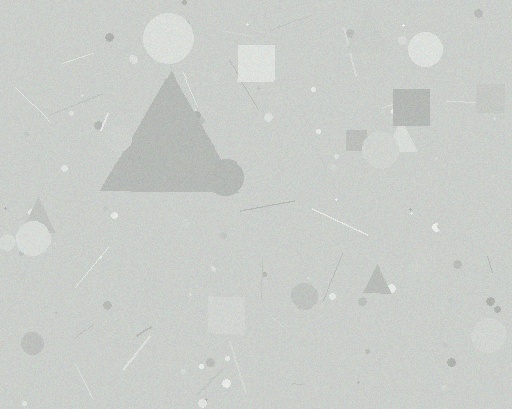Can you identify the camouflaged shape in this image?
The camouflaged shape is a triangle.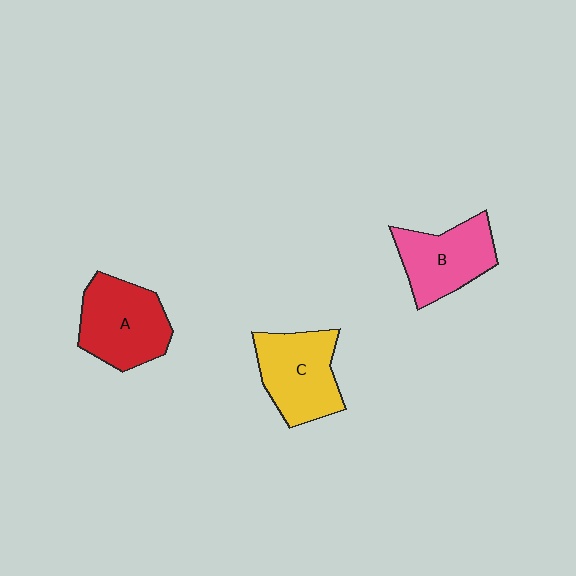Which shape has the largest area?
Shape A (red).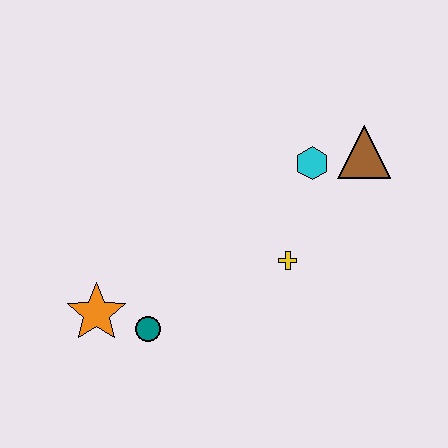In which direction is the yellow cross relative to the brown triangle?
The yellow cross is below the brown triangle.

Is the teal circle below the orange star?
Yes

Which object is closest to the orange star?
The teal circle is closest to the orange star.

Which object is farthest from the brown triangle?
The orange star is farthest from the brown triangle.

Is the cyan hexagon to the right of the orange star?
Yes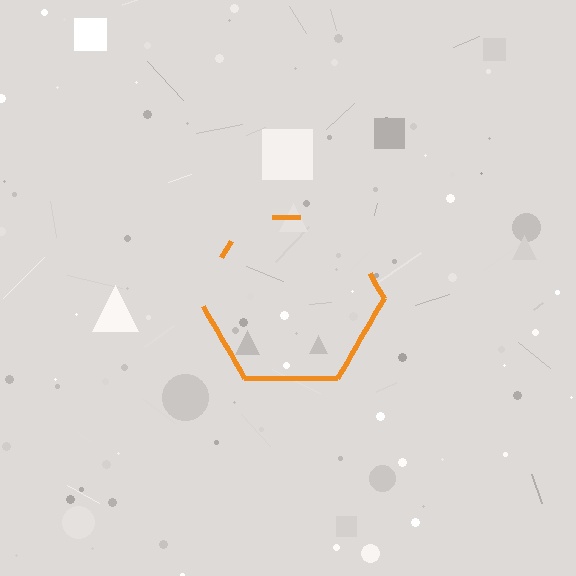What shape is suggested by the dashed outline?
The dashed outline suggests a hexagon.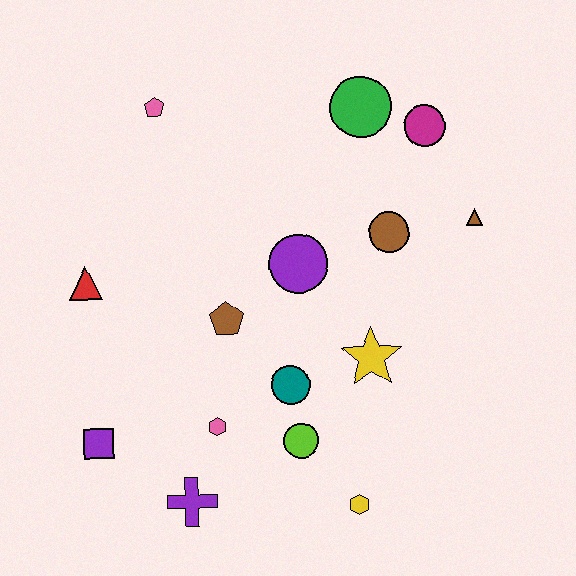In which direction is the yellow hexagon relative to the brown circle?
The yellow hexagon is below the brown circle.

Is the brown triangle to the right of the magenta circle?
Yes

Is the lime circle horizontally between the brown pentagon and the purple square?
No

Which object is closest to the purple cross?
The pink hexagon is closest to the purple cross.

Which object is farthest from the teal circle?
The pink pentagon is farthest from the teal circle.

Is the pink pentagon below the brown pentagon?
No